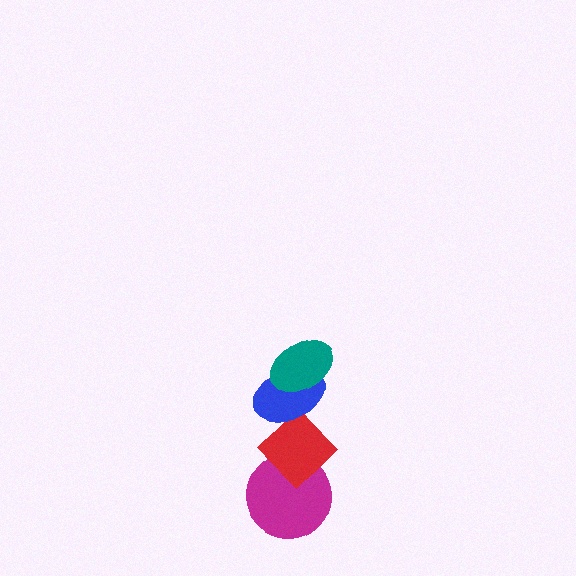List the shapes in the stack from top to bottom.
From top to bottom: the teal ellipse, the blue ellipse, the red diamond, the magenta circle.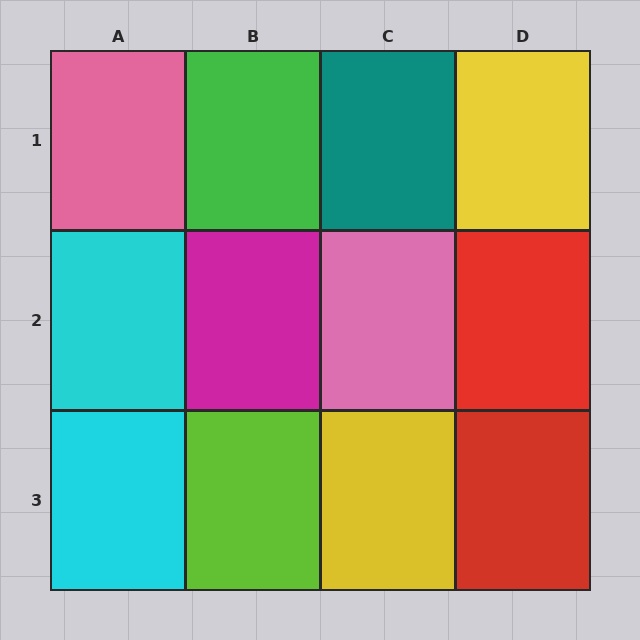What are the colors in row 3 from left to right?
Cyan, lime, yellow, red.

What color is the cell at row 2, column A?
Cyan.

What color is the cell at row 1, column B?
Green.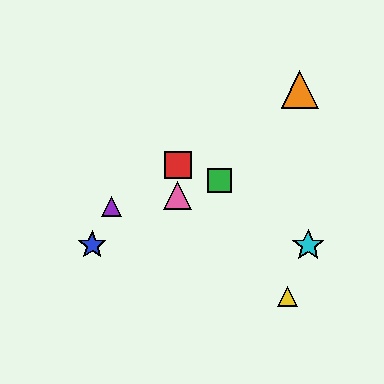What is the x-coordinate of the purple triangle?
The purple triangle is at x≈112.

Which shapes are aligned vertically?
The red square, the pink triangle are aligned vertically.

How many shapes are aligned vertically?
2 shapes (the red square, the pink triangle) are aligned vertically.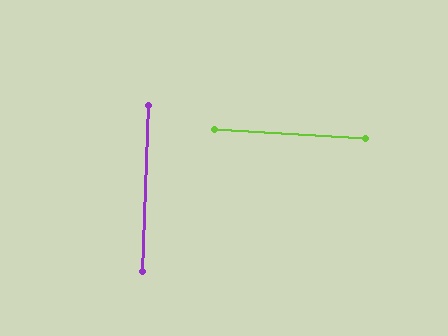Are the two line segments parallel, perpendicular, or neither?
Perpendicular — they meet at approximately 88°.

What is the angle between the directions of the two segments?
Approximately 88 degrees.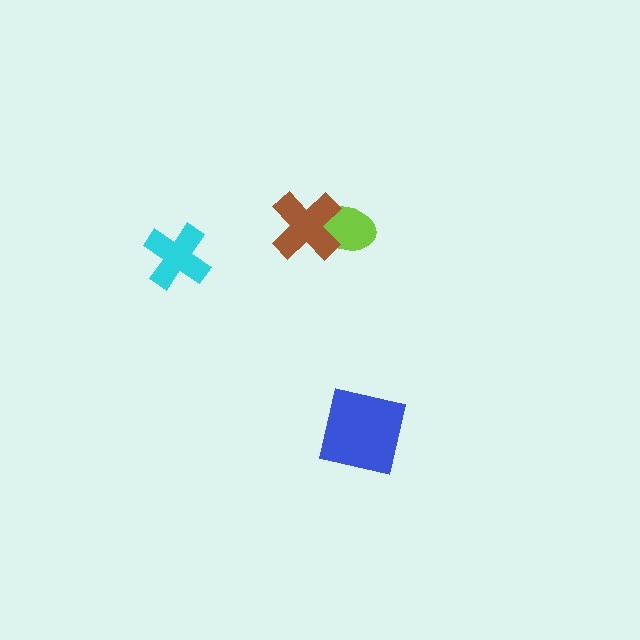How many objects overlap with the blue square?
0 objects overlap with the blue square.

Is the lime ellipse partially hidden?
Yes, it is partially covered by another shape.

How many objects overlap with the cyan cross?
0 objects overlap with the cyan cross.